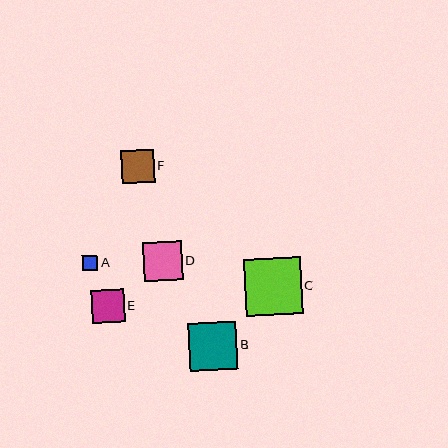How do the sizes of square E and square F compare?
Square E and square F are approximately the same size.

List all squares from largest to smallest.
From largest to smallest: C, B, D, E, F, A.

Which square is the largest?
Square C is the largest with a size of approximately 56 pixels.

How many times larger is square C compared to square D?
Square C is approximately 1.5 times the size of square D.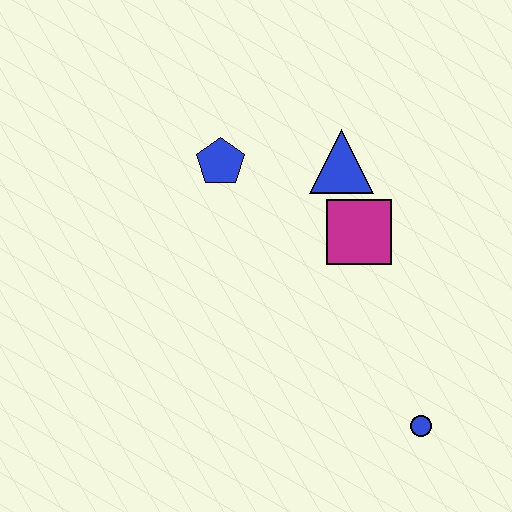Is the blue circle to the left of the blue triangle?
No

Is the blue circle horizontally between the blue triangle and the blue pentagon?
No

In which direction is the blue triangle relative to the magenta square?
The blue triangle is above the magenta square.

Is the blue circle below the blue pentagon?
Yes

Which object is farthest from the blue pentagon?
The blue circle is farthest from the blue pentagon.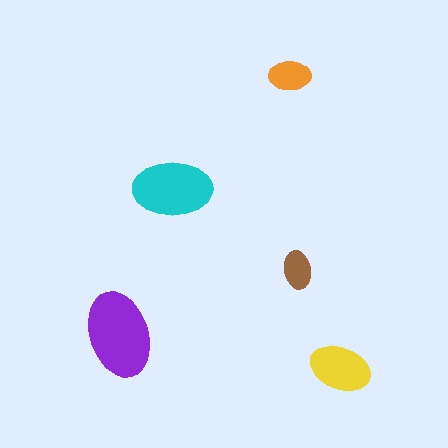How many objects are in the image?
There are 5 objects in the image.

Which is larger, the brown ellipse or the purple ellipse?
The purple one.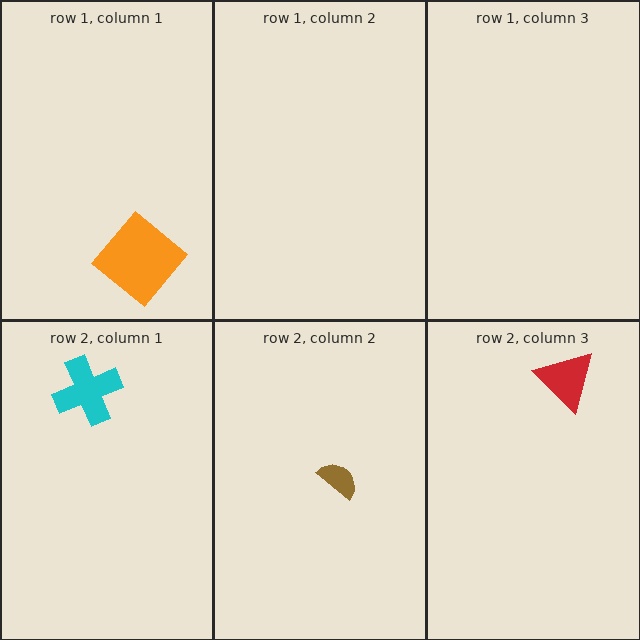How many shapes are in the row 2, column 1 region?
1.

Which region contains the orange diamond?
The row 1, column 1 region.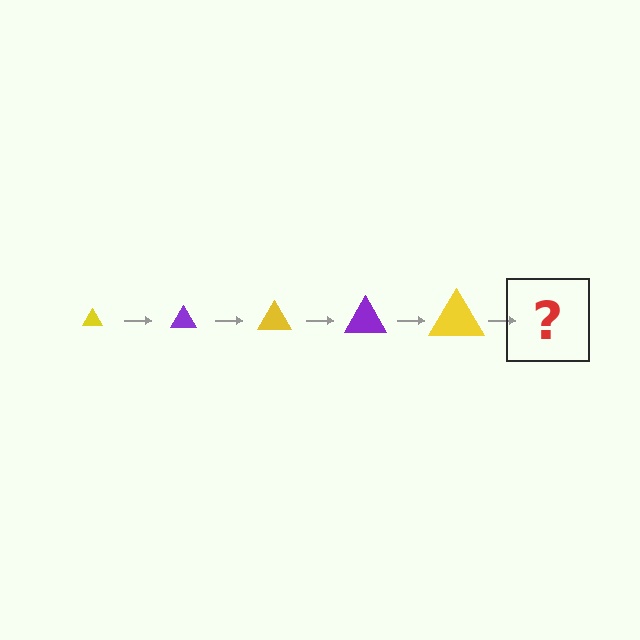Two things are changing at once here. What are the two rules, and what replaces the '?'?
The two rules are that the triangle grows larger each step and the color cycles through yellow and purple. The '?' should be a purple triangle, larger than the previous one.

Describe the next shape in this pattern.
It should be a purple triangle, larger than the previous one.